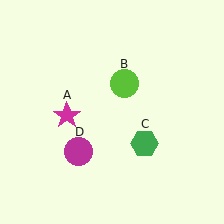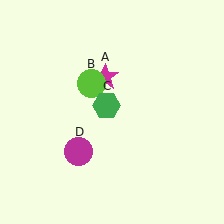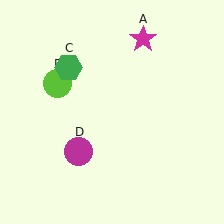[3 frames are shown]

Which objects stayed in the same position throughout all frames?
Magenta circle (object D) remained stationary.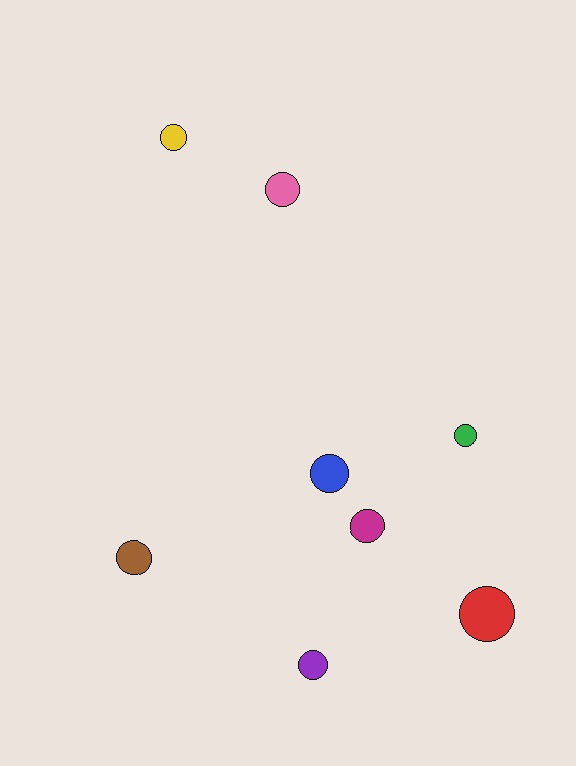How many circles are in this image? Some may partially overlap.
There are 8 circles.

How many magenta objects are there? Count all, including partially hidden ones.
There is 1 magenta object.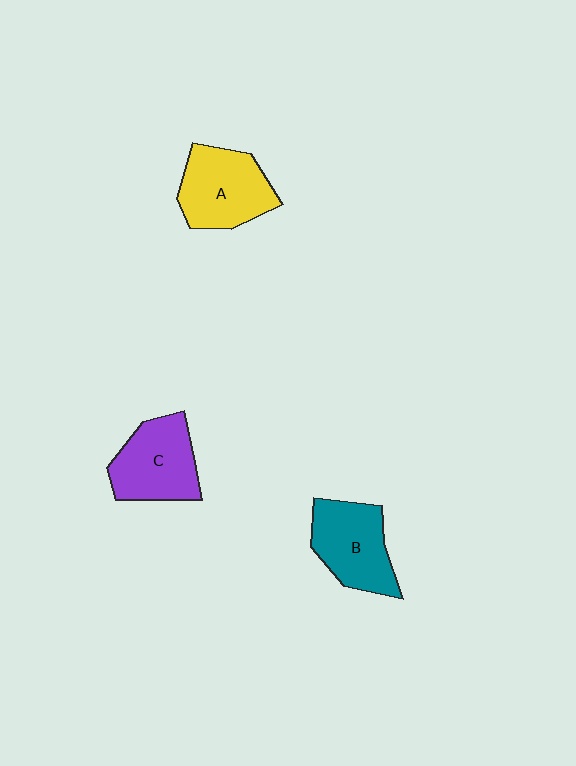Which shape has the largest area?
Shape A (yellow).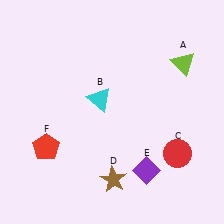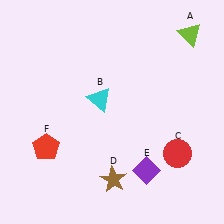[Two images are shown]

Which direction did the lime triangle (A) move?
The lime triangle (A) moved up.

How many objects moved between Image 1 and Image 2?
1 object moved between the two images.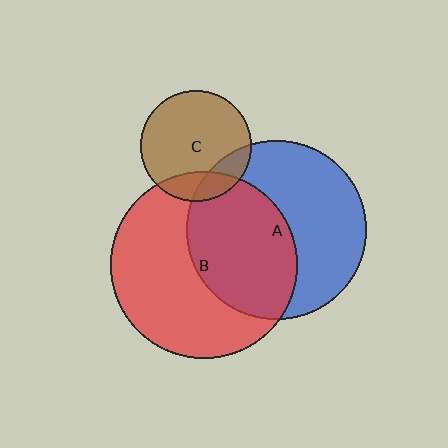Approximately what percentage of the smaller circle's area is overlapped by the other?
Approximately 50%.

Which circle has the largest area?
Circle B (red).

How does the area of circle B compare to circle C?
Approximately 2.8 times.